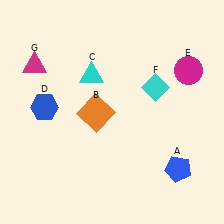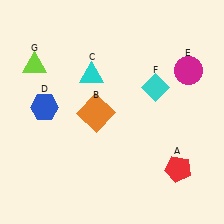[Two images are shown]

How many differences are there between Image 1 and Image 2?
There are 2 differences between the two images.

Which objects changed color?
A changed from blue to red. G changed from magenta to lime.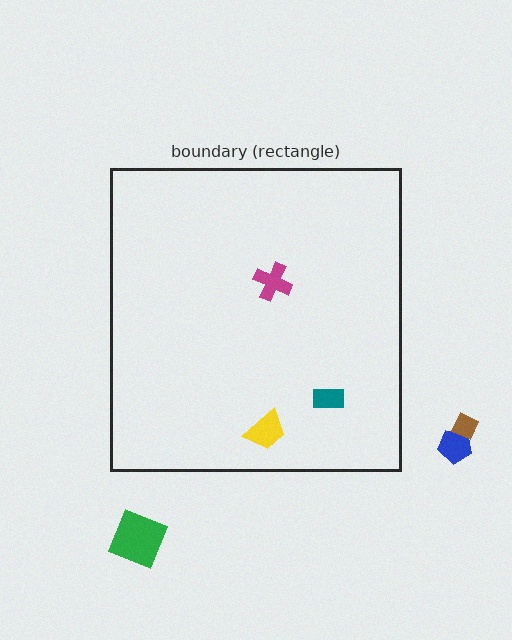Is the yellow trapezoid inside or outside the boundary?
Inside.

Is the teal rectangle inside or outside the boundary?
Inside.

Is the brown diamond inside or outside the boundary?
Outside.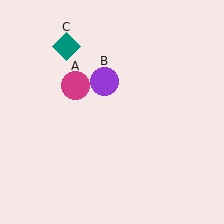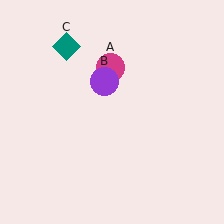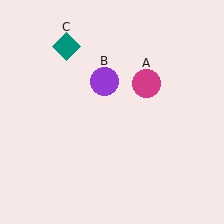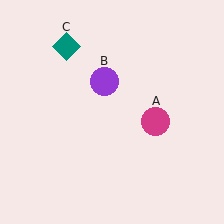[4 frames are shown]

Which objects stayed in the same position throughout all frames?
Purple circle (object B) and teal diamond (object C) remained stationary.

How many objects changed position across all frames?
1 object changed position: magenta circle (object A).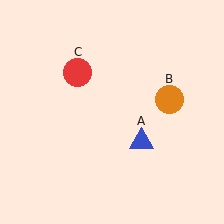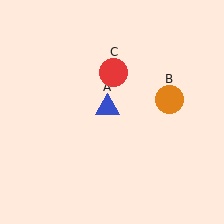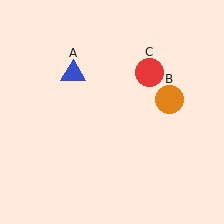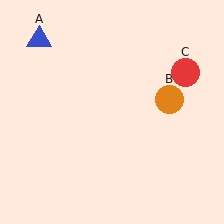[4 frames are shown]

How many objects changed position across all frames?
2 objects changed position: blue triangle (object A), red circle (object C).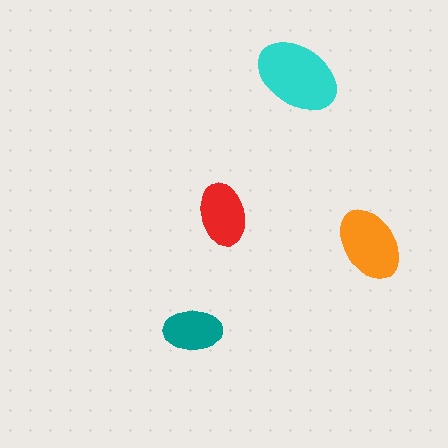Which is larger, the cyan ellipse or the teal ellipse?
The cyan one.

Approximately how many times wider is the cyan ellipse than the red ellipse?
About 1.5 times wider.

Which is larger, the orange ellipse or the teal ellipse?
The orange one.